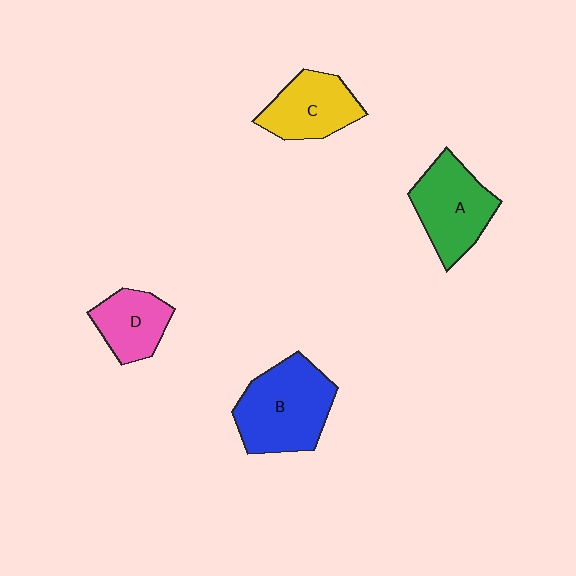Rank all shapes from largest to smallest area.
From largest to smallest: B (blue), A (green), C (yellow), D (pink).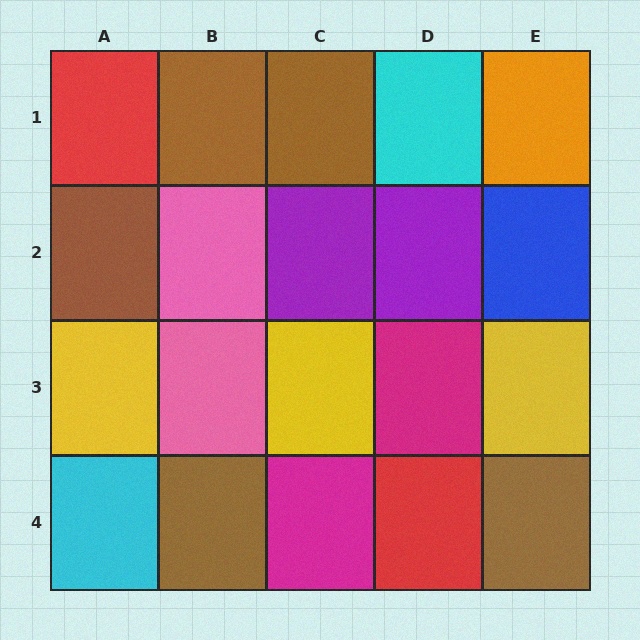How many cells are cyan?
2 cells are cyan.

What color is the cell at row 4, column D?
Red.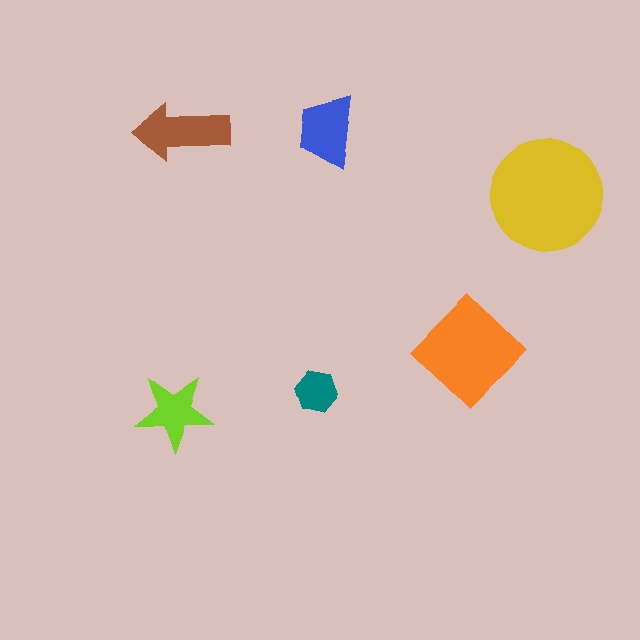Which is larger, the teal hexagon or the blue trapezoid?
The blue trapezoid.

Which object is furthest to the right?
The yellow circle is rightmost.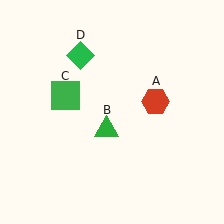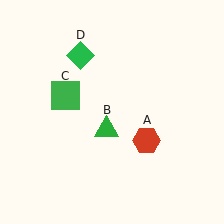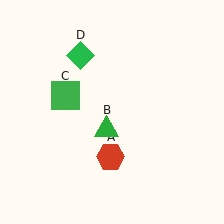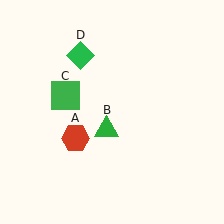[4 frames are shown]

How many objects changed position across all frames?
1 object changed position: red hexagon (object A).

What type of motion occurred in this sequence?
The red hexagon (object A) rotated clockwise around the center of the scene.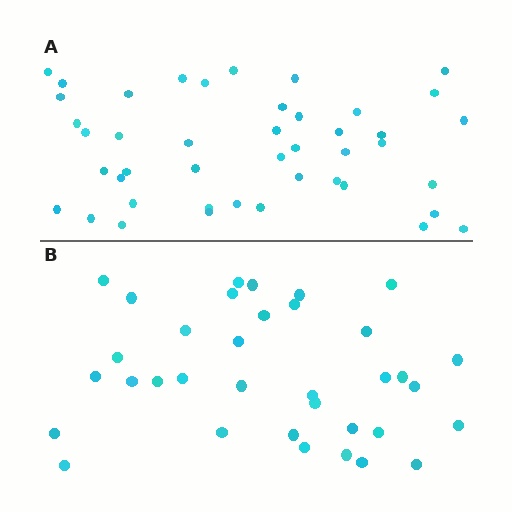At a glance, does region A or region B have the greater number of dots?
Region A (the top region) has more dots.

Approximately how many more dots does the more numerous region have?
Region A has roughly 8 or so more dots than region B.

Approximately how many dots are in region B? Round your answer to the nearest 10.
About 40 dots. (The exact count is 35, which rounds to 40.)